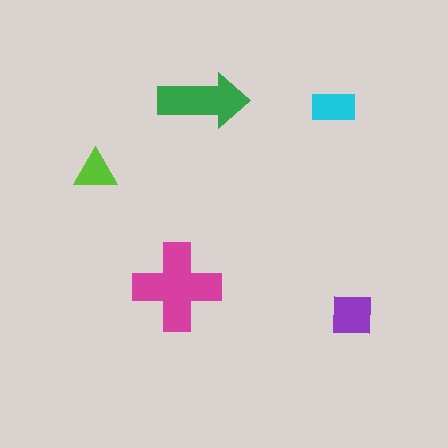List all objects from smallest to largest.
The lime triangle, the cyan rectangle, the purple square, the green arrow, the magenta cross.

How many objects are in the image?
There are 5 objects in the image.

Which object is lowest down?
The purple square is bottommost.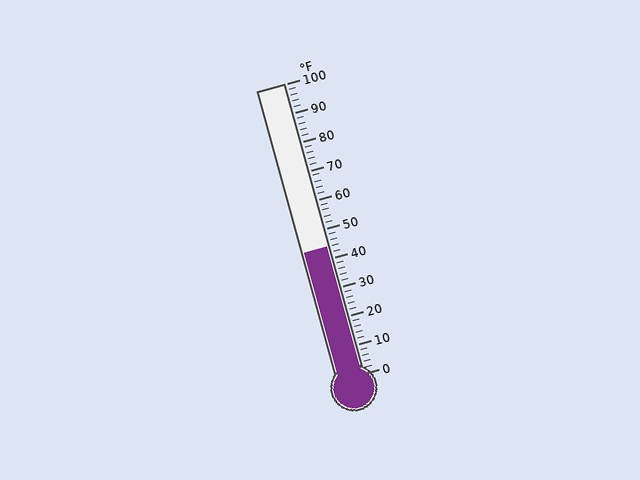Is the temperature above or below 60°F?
The temperature is below 60°F.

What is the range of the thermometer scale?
The thermometer scale ranges from 0°F to 100°F.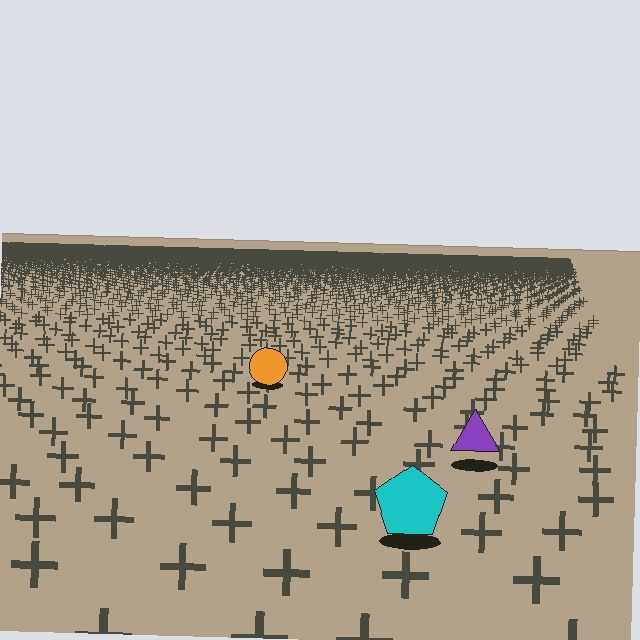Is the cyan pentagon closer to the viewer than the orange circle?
Yes. The cyan pentagon is closer — you can tell from the texture gradient: the ground texture is coarser near it.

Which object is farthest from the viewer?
The orange circle is farthest from the viewer. It appears smaller and the ground texture around it is denser.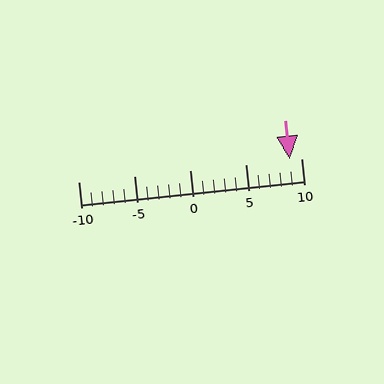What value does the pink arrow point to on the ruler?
The pink arrow points to approximately 9.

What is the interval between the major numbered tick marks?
The major tick marks are spaced 5 units apart.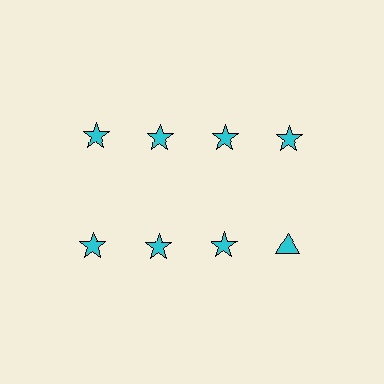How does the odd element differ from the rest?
It has a different shape: triangle instead of star.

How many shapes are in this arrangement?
There are 8 shapes arranged in a grid pattern.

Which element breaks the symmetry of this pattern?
The cyan triangle in the second row, second from right column breaks the symmetry. All other shapes are cyan stars.